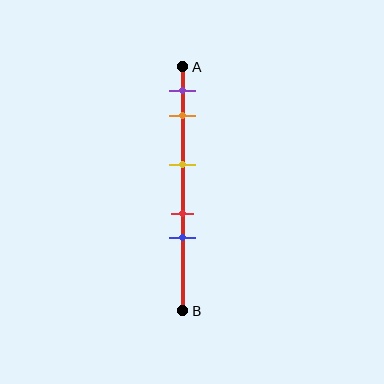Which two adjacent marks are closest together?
The red and blue marks are the closest adjacent pair.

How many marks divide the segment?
There are 5 marks dividing the segment.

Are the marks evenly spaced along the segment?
No, the marks are not evenly spaced.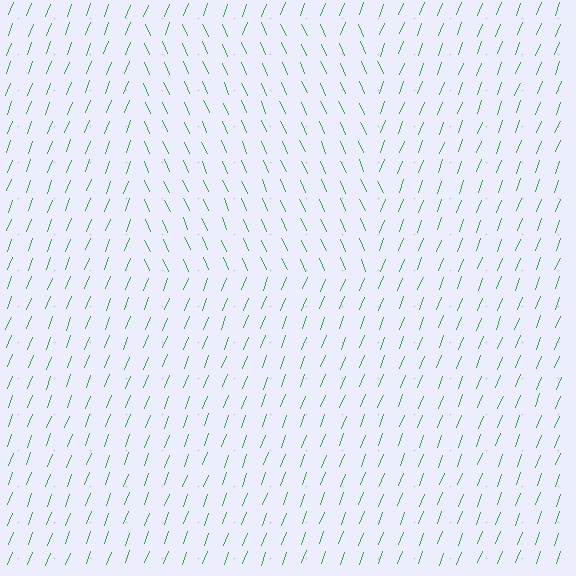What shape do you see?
I see a rectangle.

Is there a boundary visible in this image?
Yes, there is a texture boundary formed by a change in line orientation.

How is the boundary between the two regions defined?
The boundary is defined purely by a change in line orientation (approximately 45 degrees difference). All lines are the same color and thickness.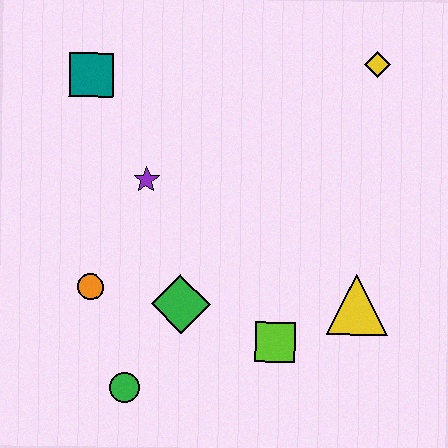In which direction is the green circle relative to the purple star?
The green circle is below the purple star.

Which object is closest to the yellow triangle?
The lime square is closest to the yellow triangle.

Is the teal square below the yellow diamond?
Yes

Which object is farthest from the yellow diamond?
The green circle is farthest from the yellow diamond.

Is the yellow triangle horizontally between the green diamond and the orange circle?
No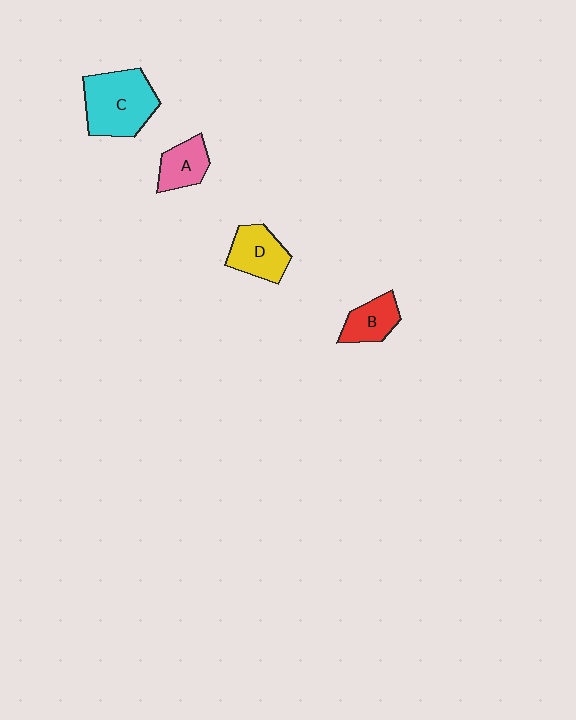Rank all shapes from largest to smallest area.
From largest to smallest: C (cyan), D (yellow), B (red), A (pink).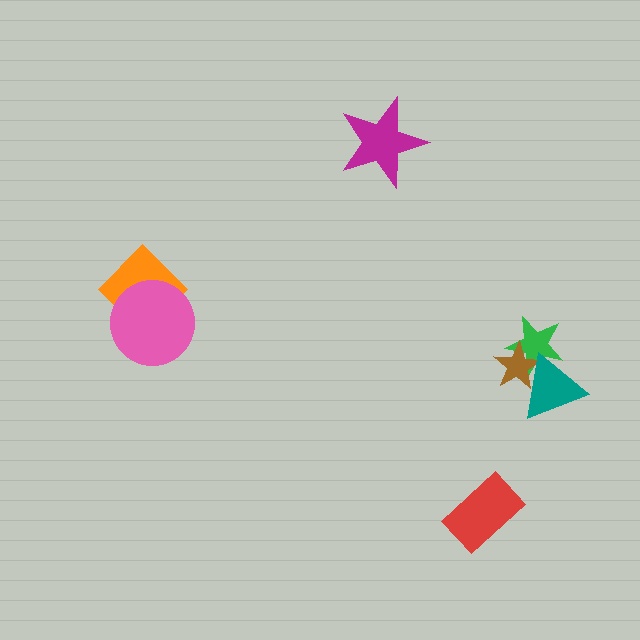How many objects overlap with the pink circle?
1 object overlaps with the pink circle.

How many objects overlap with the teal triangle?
2 objects overlap with the teal triangle.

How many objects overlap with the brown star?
2 objects overlap with the brown star.